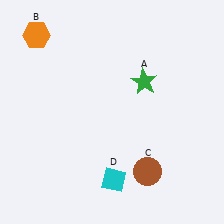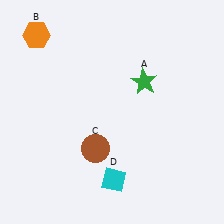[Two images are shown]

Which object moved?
The brown circle (C) moved left.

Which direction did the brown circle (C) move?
The brown circle (C) moved left.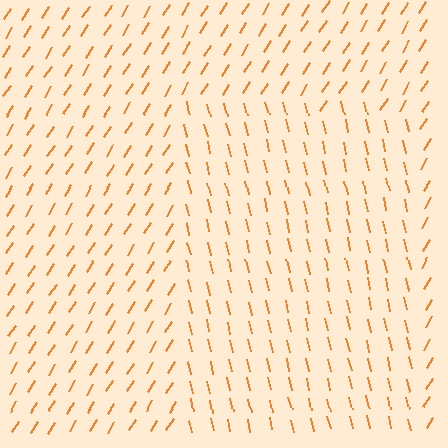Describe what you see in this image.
The image is filled with small orange line segments. A rectangle region in the image has lines oriented differently from the surrounding lines, creating a visible texture boundary.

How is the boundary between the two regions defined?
The boundary is defined purely by a change in line orientation (approximately 45 degrees difference). All lines are the same color and thickness.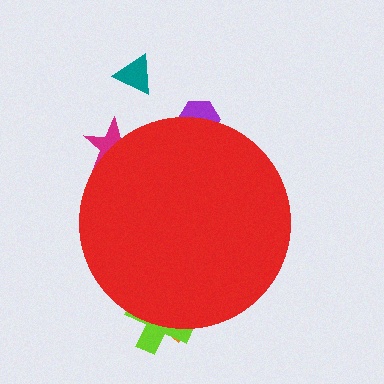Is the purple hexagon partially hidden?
Yes, the purple hexagon is partially hidden behind the red circle.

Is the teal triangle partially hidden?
No, the teal triangle is fully visible.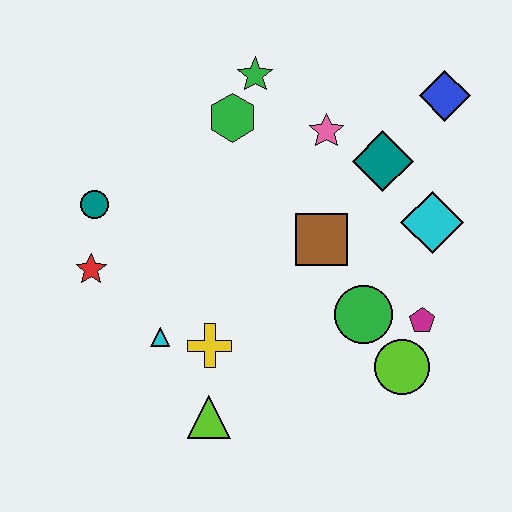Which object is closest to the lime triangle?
The yellow cross is closest to the lime triangle.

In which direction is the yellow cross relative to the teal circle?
The yellow cross is below the teal circle.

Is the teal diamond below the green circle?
No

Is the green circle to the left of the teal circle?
No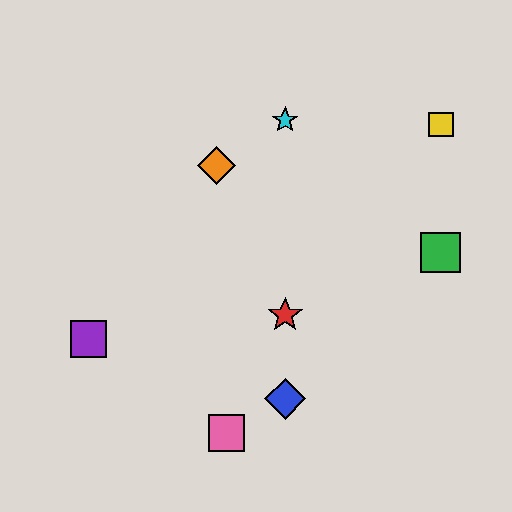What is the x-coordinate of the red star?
The red star is at x≈285.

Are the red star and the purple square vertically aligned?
No, the red star is at x≈285 and the purple square is at x≈89.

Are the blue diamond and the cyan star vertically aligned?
Yes, both are at x≈285.